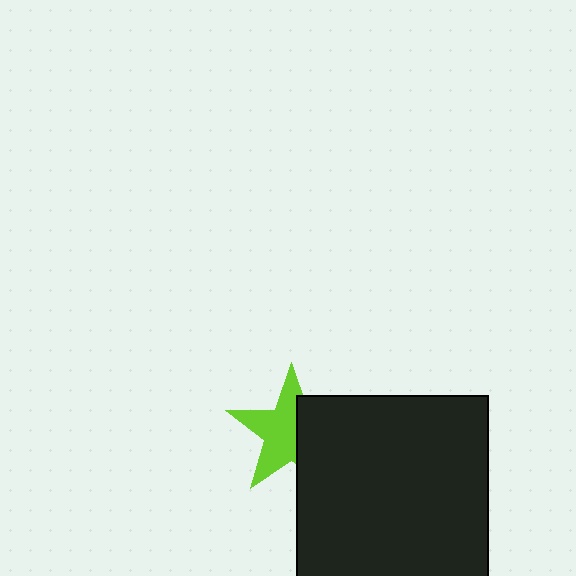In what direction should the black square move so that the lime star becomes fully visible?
The black square should move right. That is the shortest direction to clear the overlap and leave the lime star fully visible.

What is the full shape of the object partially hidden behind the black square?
The partially hidden object is a lime star.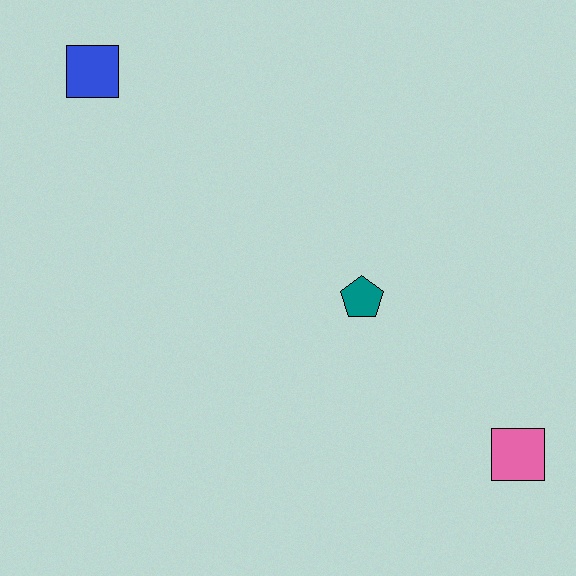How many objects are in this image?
There are 3 objects.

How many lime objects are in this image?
There are no lime objects.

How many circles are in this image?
There are no circles.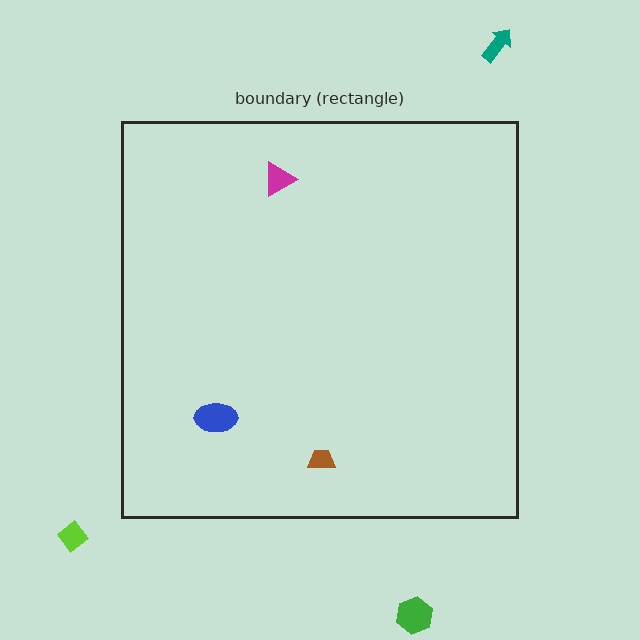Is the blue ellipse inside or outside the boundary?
Inside.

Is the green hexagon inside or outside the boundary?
Outside.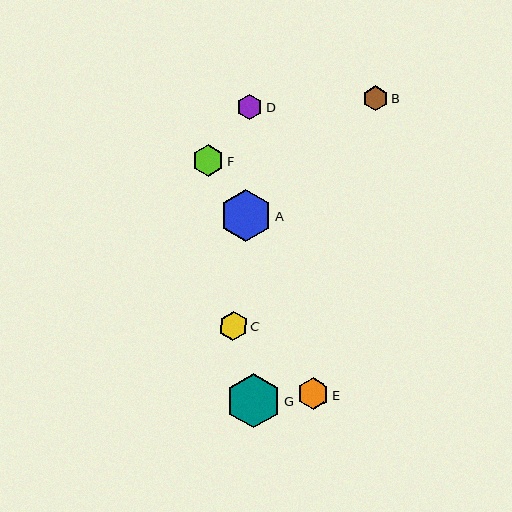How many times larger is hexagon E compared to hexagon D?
Hexagon E is approximately 1.2 times the size of hexagon D.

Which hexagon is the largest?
Hexagon G is the largest with a size of approximately 54 pixels.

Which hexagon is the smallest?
Hexagon B is the smallest with a size of approximately 25 pixels.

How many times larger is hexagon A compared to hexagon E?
Hexagon A is approximately 1.6 times the size of hexagon E.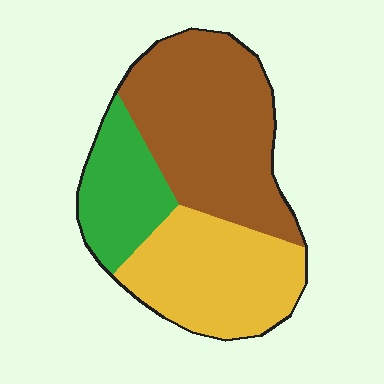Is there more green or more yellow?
Yellow.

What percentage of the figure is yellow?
Yellow takes up about one third (1/3) of the figure.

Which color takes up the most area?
Brown, at roughly 45%.